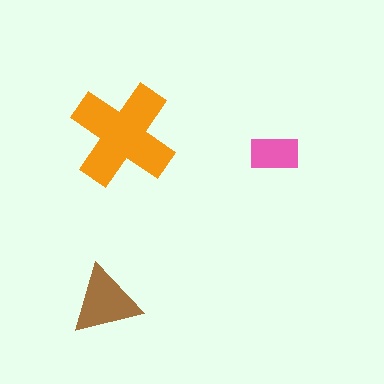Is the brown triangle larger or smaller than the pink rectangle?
Larger.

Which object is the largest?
The orange cross.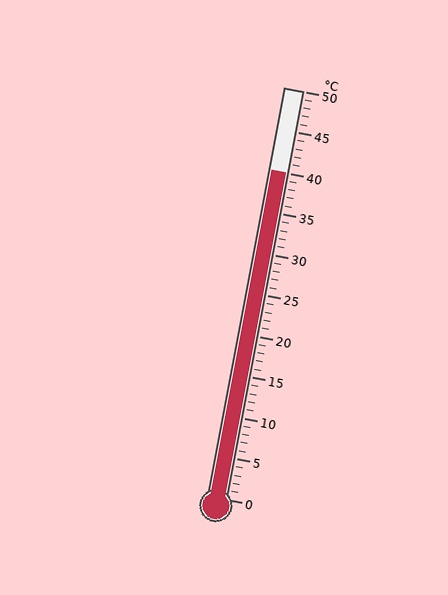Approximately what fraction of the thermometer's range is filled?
The thermometer is filled to approximately 80% of its range.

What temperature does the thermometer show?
The thermometer shows approximately 40°C.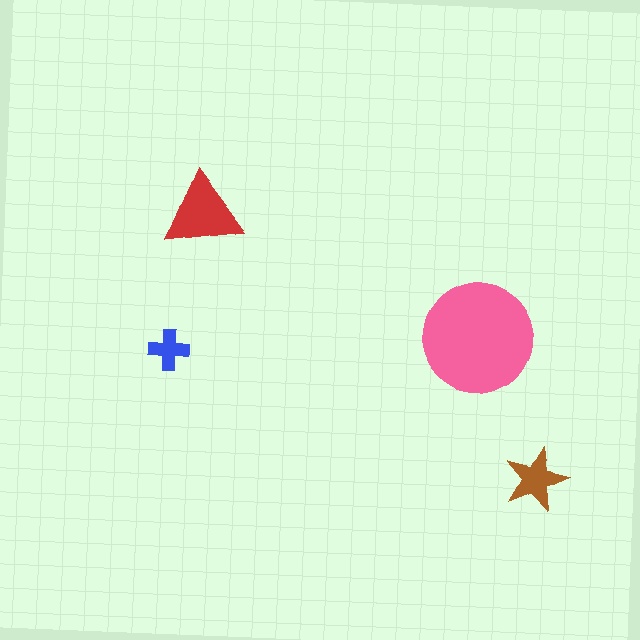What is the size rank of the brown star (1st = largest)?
3rd.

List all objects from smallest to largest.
The blue cross, the brown star, the red triangle, the pink circle.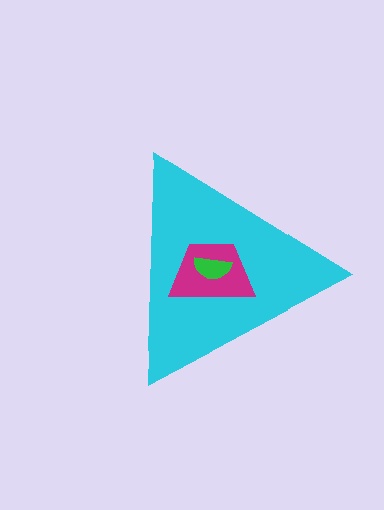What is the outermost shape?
The cyan triangle.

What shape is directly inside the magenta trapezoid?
The green semicircle.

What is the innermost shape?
The green semicircle.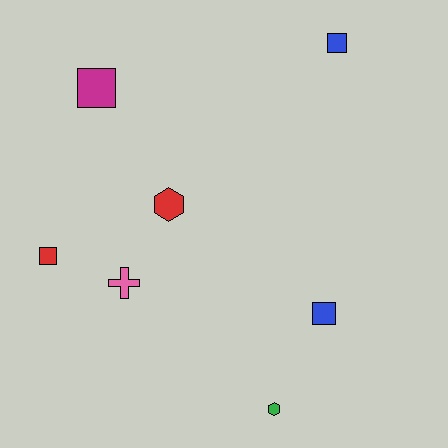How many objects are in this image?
There are 7 objects.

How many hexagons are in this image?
There are 2 hexagons.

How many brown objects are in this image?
There are no brown objects.